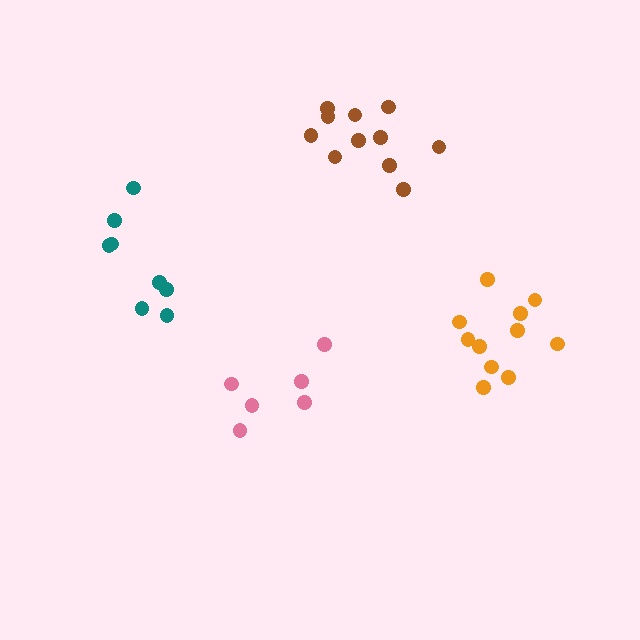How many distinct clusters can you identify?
There are 4 distinct clusters.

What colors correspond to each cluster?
The clusters are colored: pink, teal, orange, brown.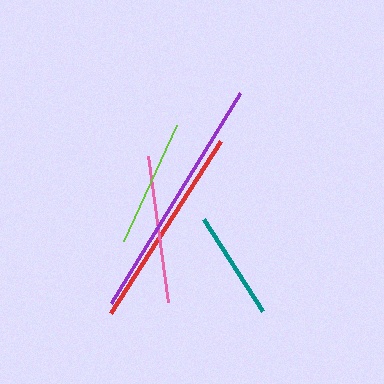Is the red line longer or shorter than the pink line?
The red line is longer than the pink line.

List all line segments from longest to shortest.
From longest to shortest: purple, red, pink, lime, teal.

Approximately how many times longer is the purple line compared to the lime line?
The purple line is approximately 1.9 times the length of the lime line.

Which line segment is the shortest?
The teal line is the shortest at approximately 109 pixels.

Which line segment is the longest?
The purple line is the longest at approximately 247 pixels.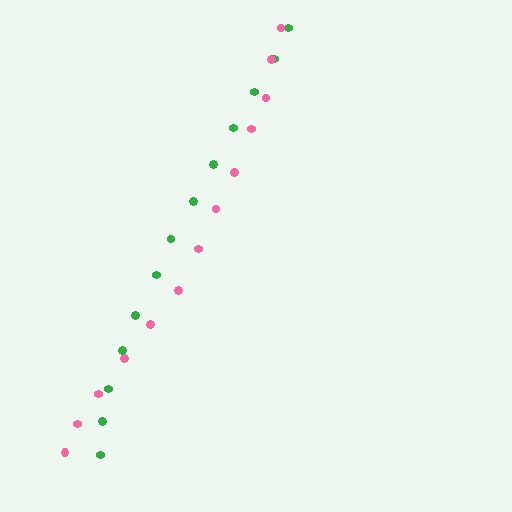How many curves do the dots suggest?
There are 2 distinct paths.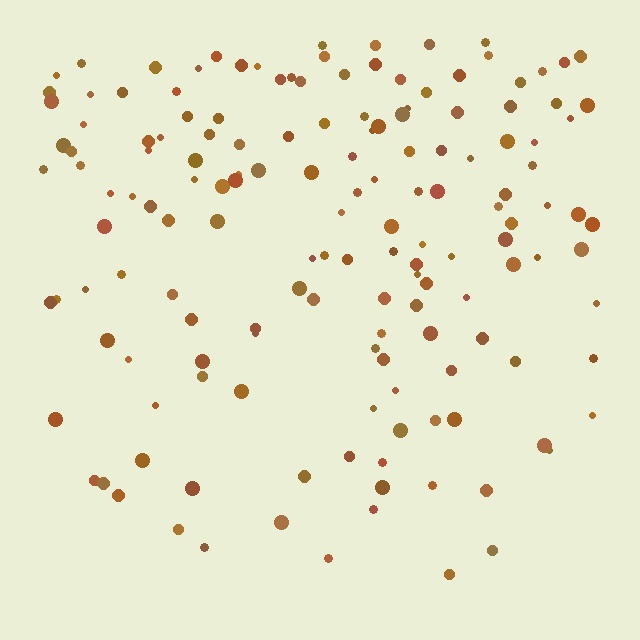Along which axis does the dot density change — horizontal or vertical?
Vertical.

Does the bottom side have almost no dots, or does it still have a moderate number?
Still a moderate number, just noticeably fewer than the top.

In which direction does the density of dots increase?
From bottom to top, with the top side densest.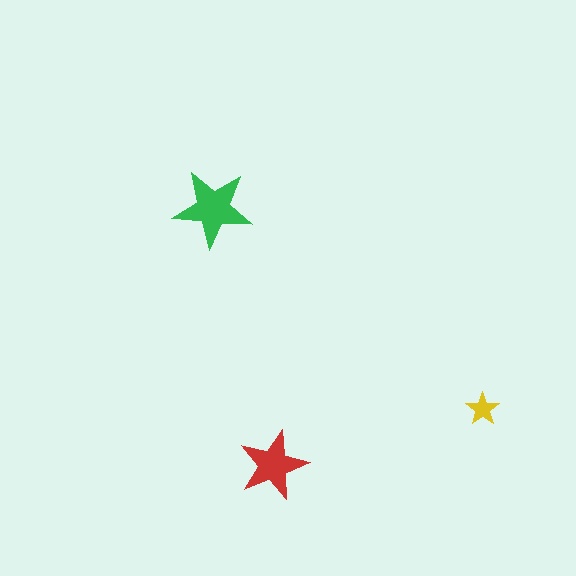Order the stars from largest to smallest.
the green one, the red one, the yellow one.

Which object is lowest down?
The red star is bottommost.